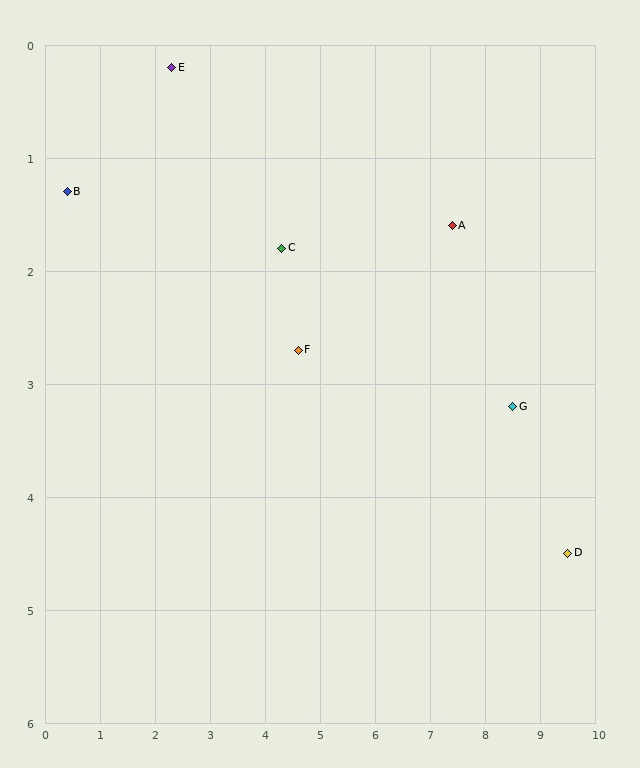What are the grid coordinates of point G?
Point G is at approximately (8.5, 3.2).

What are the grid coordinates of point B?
Point B is at approximately (0.4, 1.3).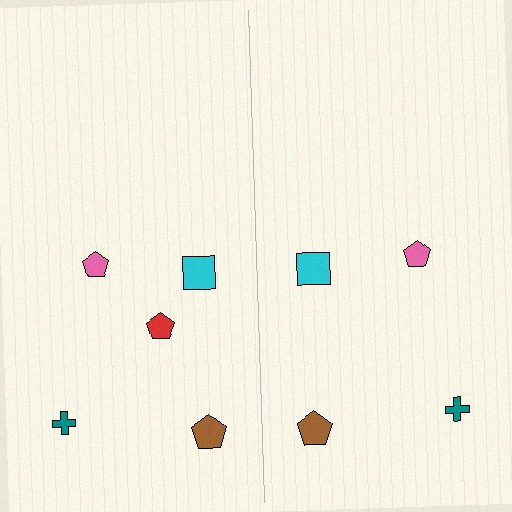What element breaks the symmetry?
A red pentagon is missing from the right side.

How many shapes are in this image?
There are 9 shapes in this image.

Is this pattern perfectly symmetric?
No, the pattern is not perfectly symmetric. A red pentagon is missing from the right side.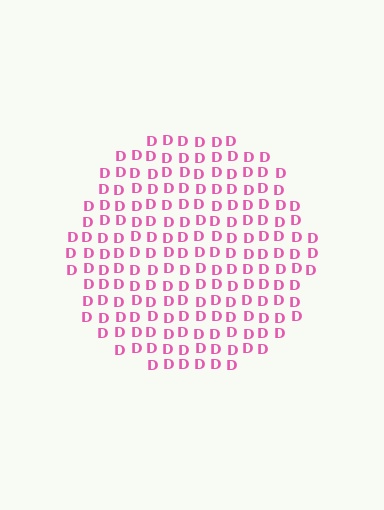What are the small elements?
The small elements are letter D's.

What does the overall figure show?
The overall figure shows a circle.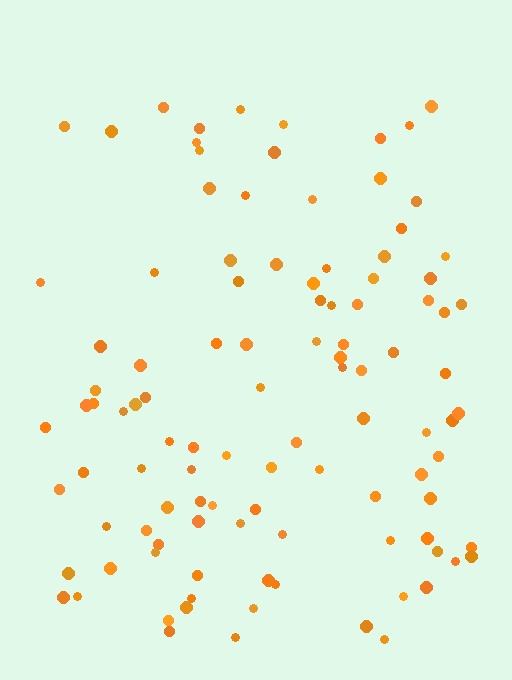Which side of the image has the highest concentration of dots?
The bottom.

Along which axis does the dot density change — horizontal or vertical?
Vertical.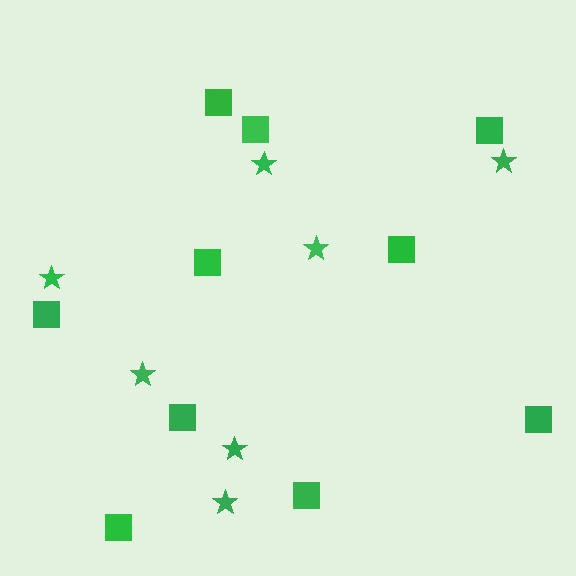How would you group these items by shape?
There are 2 groups: one group of stars (7) and one group of squares (10).